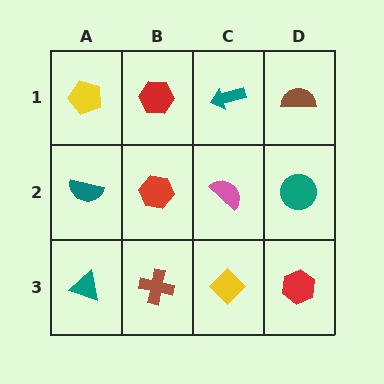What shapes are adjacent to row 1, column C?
A pink semicircle (row 2, column C), a red hexagon (row 1, column B), a brown semicircle (row 1, column D).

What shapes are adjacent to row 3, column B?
A red hexagon (row 2, column B), a teal triangle (row 3, column A), a yellow diamond (row 3, column C).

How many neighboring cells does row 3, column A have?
2.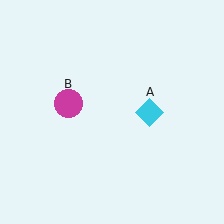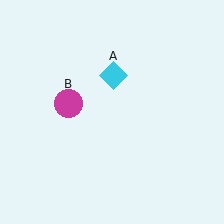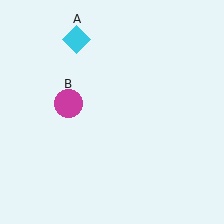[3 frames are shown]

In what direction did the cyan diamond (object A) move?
The cyan diamond (object A) moved up and to the left.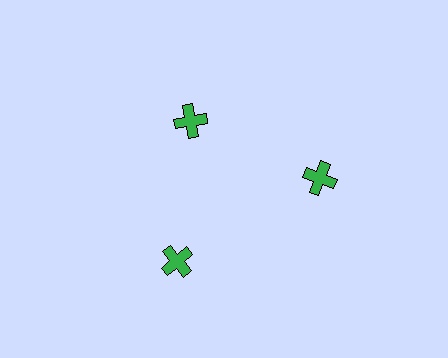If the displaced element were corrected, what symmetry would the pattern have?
It would have 3-fold rotational symmetry — the pattern would map onto itself every 120 degrees.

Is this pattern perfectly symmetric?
No. The 3 green crosses are arranged in a ring, but one element near the 11 o'clock position is pulled inward toward the center, breaking the 3-fold rotational symmetry.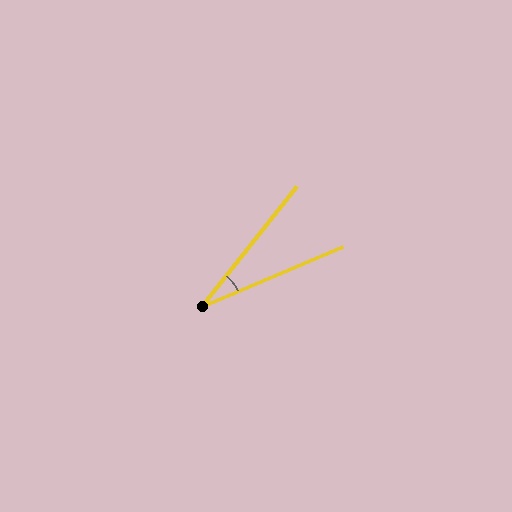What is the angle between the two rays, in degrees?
Approximately 28 degrees.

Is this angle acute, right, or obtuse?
It is acute.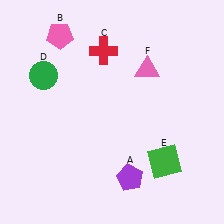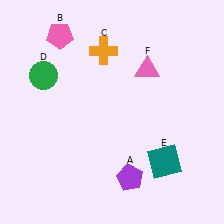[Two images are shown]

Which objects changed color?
C changed from red to orange. E changed from green to teal.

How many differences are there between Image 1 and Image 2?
There are 2 differences between the two images.